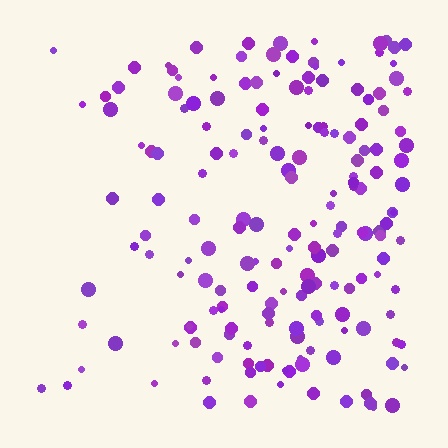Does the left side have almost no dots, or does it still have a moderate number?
Still a moderate number, just noticeably fewer than the right.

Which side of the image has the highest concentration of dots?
The right.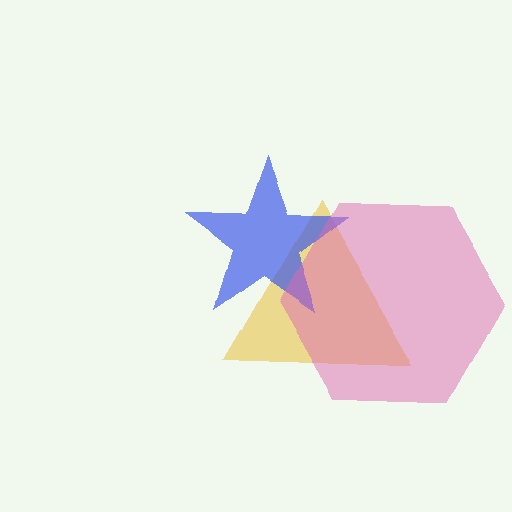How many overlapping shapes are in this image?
There are 3 overlapping shapes in the image.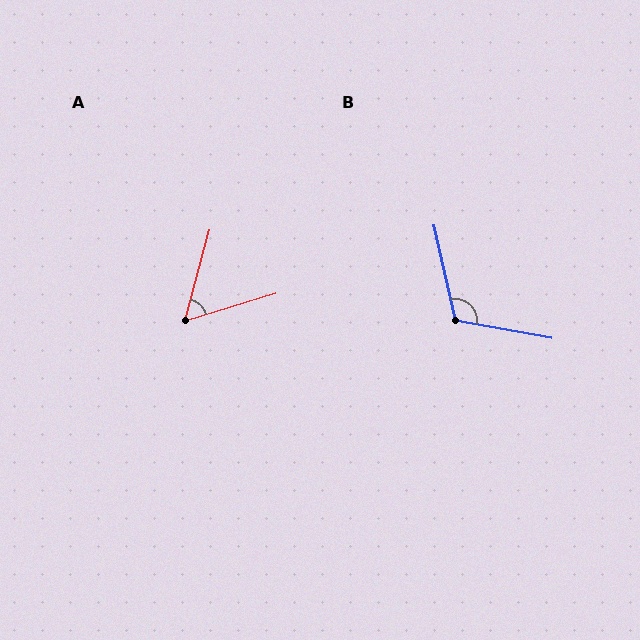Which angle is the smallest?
A, at approximately 58 degrees.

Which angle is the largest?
B, at approximately 113 degrees.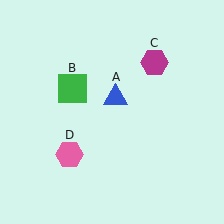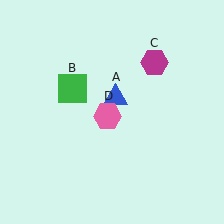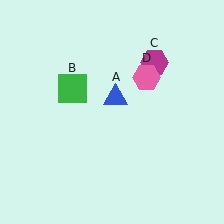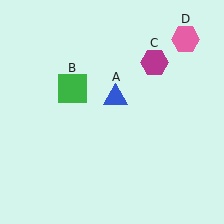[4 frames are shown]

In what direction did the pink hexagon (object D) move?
The pink hexagon (object D) moved up and to the right.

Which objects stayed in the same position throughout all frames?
Blue triangle (object A) and green square (object B) and magenta hexagon (object C) remained stationary.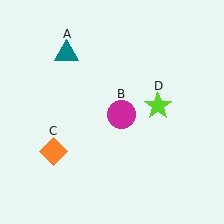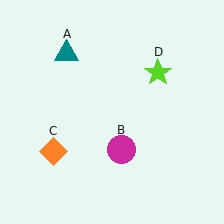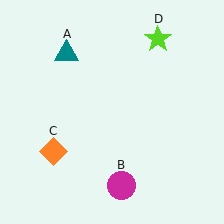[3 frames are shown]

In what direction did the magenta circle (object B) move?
The magenta circle (object B) moved down.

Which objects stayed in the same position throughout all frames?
Teal triangle (object A) and orange diamond (object C) remained stationary.